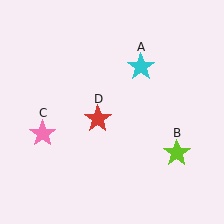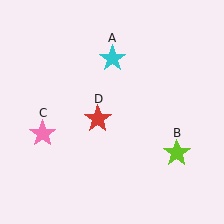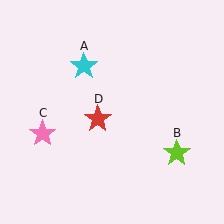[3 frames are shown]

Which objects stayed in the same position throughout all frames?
Lime star (object B) and pink star (object C) and red star (object D) remained stationary.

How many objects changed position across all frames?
1 object changed position: cyan star (object A).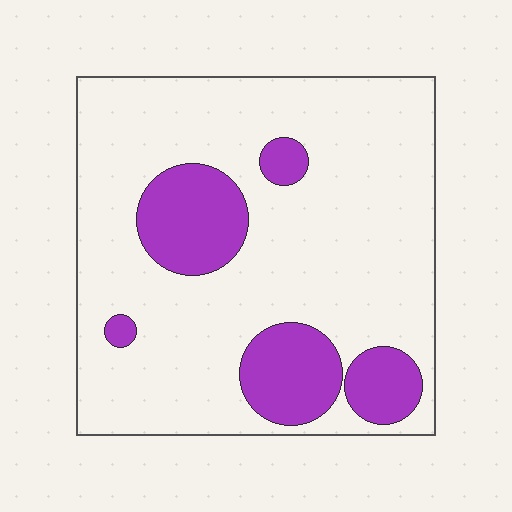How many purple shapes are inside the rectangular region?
5.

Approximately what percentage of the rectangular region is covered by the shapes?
Approximately 20%.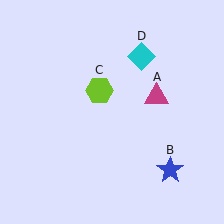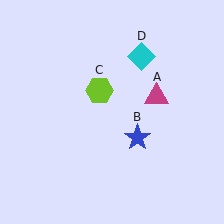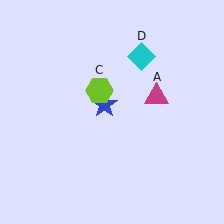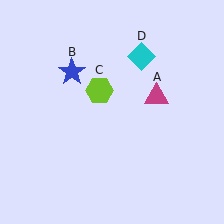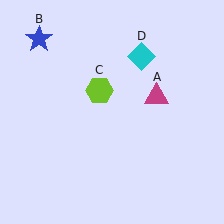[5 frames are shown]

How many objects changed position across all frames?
1 object changed position: blue star (object B).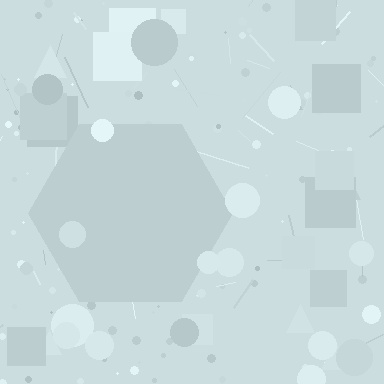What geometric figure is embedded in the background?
A hexagon is embedded in the background.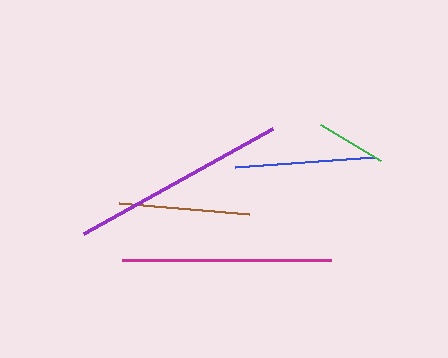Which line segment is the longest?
The purple line is the longest at approximately 216 pixels.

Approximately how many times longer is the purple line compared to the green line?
The purple line is approximately 3.1 times the length of the green line.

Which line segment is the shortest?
The green line is the shortest at approximately 70 pixels.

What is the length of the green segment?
The green segment is approximately 70 pixels long.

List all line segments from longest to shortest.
From longest to shortest: purple, magenta, blue, brown, green.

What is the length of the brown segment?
The brown segment is approximately 130 pixels long.